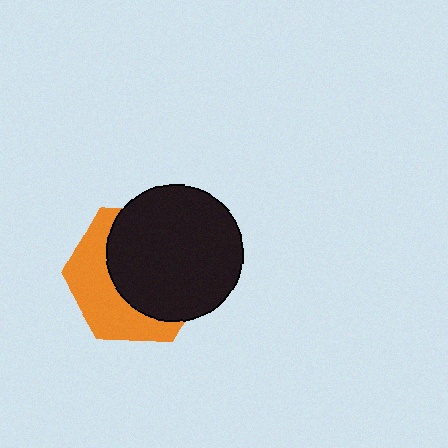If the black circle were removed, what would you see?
You would see the complete orange hexagon.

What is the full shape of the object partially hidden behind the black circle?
The partially hidden object is an orange hexagon.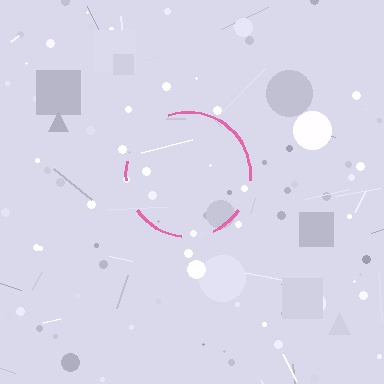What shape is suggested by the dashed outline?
The dashed outline suggests a circle.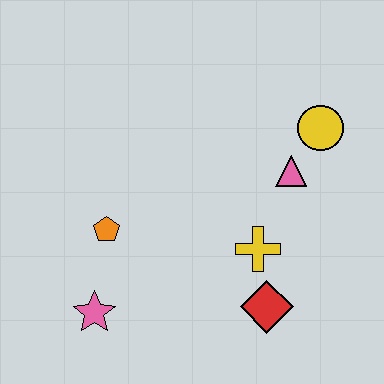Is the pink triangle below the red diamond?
No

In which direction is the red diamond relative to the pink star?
The red diamond is to the right of the pink star.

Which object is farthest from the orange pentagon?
The yellow circle is farthest from the orange pentagon.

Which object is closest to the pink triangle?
The yellow circle is closest to the pink triangle.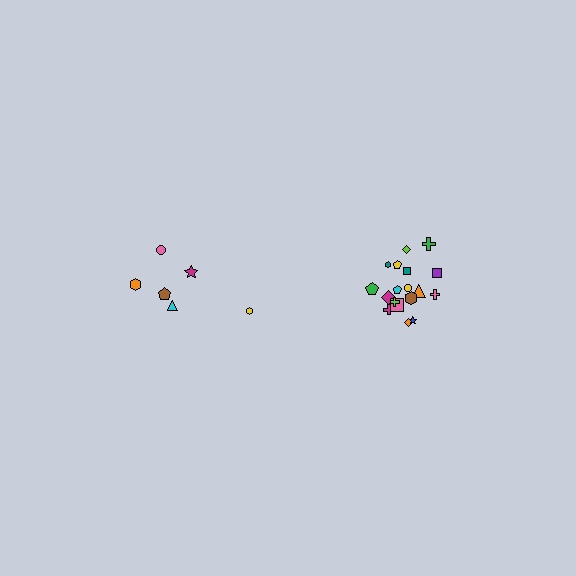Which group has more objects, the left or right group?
The right group.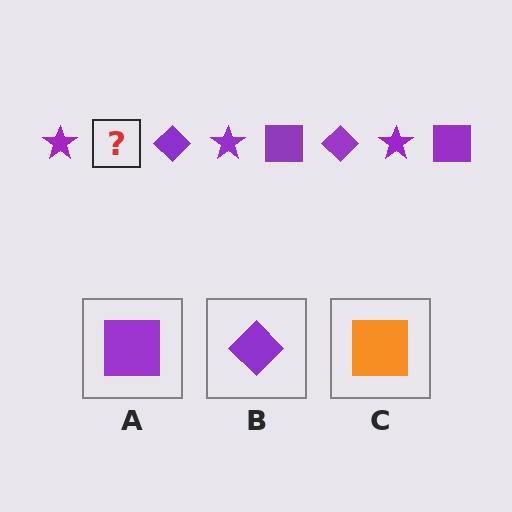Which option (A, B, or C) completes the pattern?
A.